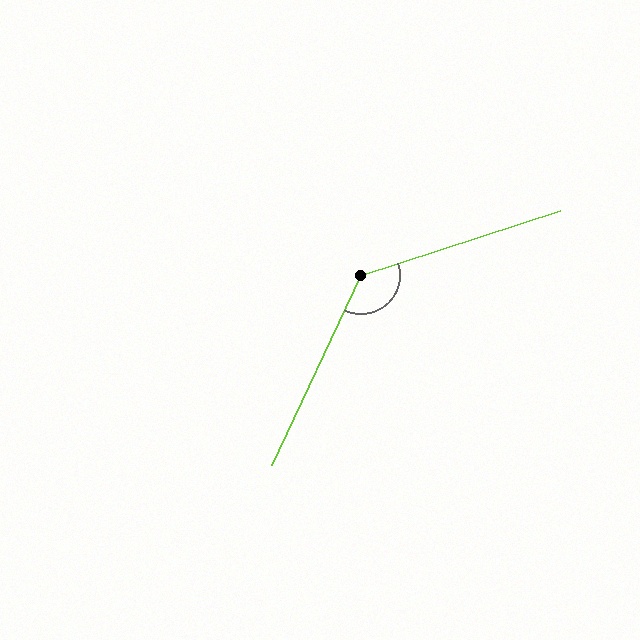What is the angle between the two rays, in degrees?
Approximately 133 degrees.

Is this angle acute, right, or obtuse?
It is obtuse.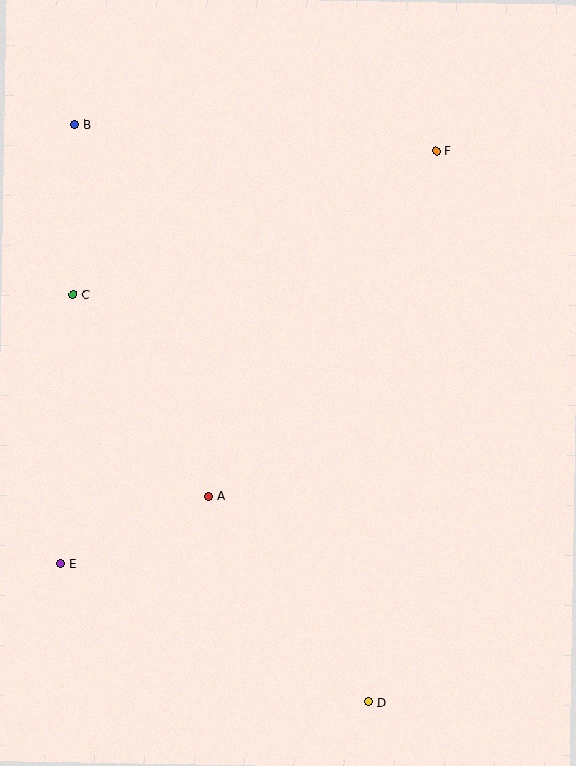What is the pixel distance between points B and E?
The distance between B and E is 439 pixels.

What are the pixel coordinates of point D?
Point D is at (368, 702).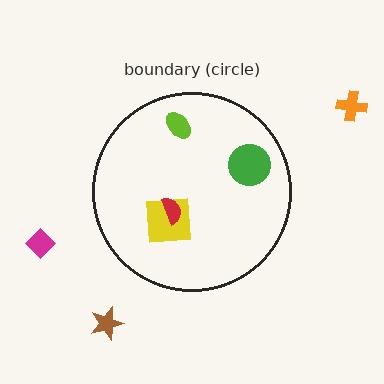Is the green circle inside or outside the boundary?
Inside.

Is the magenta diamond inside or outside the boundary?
Outside.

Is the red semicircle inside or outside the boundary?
Inside.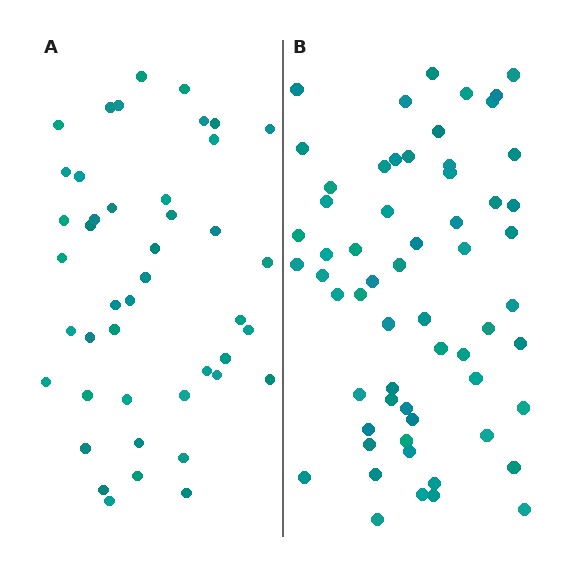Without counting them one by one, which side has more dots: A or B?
Region B (the right region) has more dots.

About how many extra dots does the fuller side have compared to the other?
Region B has approximately 15 more dots than region A.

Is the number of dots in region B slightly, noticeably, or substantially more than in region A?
Region B has noticeably more, but not dramatically so. The ratio is roughly 1.4 to 1.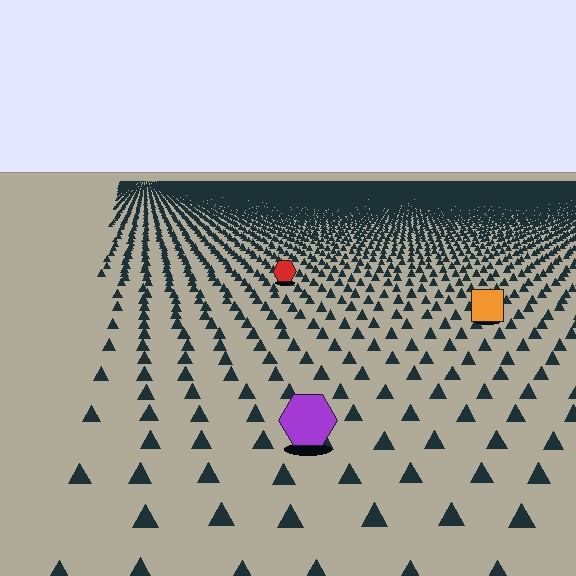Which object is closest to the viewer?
The purple hexagon is closest. The texture marks near it are larger and more spread out.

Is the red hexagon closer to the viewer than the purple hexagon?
No. The purple hexagon is closer — you can tell from the texture gradient: the ground texture is coarser near it.